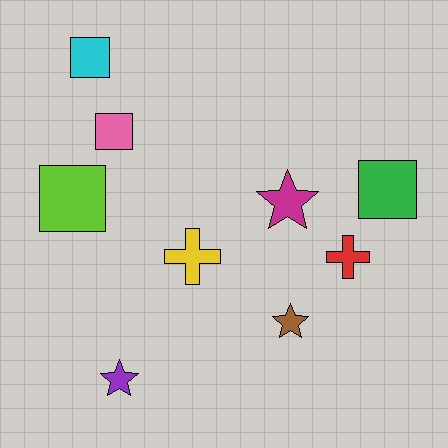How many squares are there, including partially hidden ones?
There are 4 squares.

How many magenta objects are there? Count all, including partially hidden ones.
There is 1 magenta object.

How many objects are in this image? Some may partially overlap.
There are 9 objects.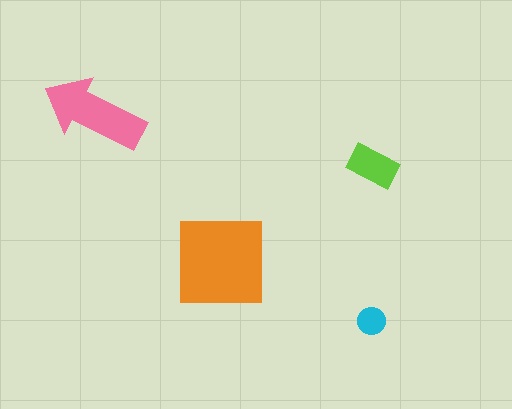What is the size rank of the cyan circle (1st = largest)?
4th.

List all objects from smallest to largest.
The cyan circle, the lime rectangle, the pink arrow, the orange square.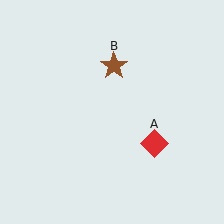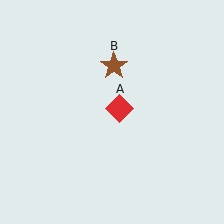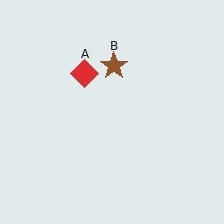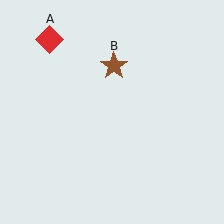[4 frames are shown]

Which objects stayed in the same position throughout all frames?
Brown star (object B) remained stationary.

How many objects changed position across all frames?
1 object changed position: red diamond (object A).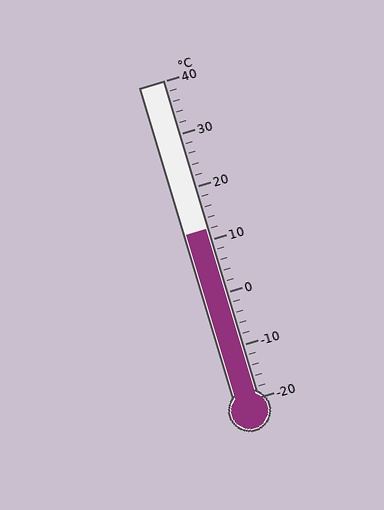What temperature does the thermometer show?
The thermometer shows approximately 12°C.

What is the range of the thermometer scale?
The thermometer scale ranges from -20°C to 40°C.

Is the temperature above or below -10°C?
The temperature is above -10°C.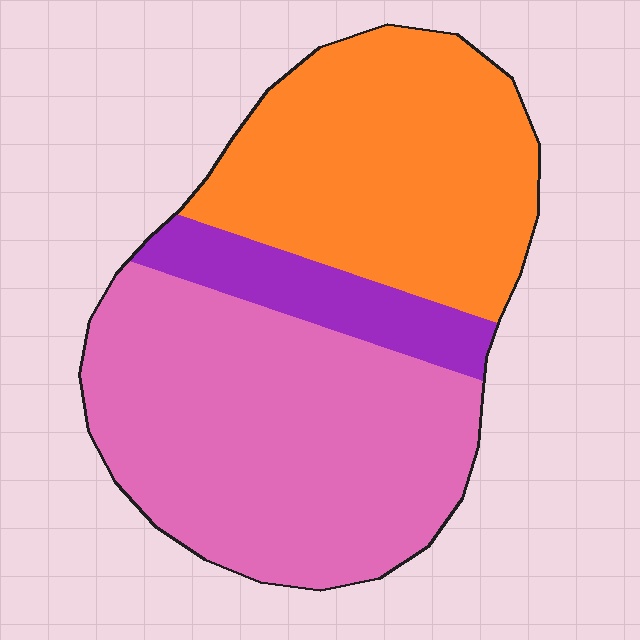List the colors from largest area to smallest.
From largest to smallest: pink, orange, purple.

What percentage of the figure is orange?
Orange covers around 40% of the figure.